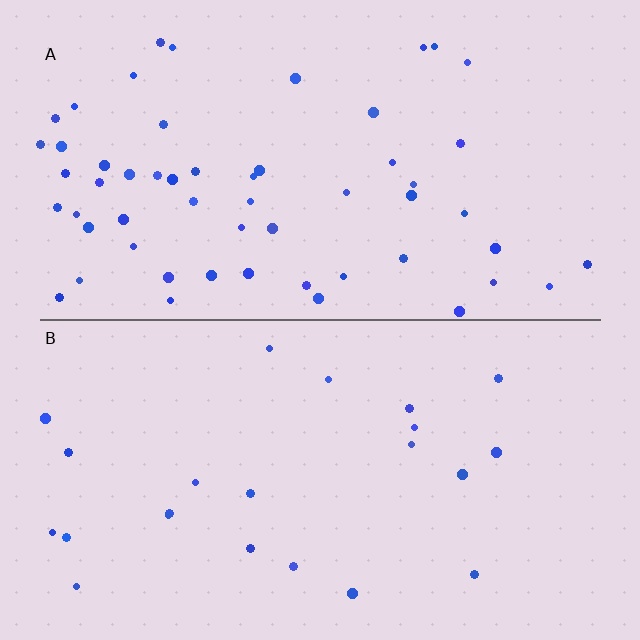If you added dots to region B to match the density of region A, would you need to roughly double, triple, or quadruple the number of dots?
Approximately double.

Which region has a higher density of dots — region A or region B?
A (the top).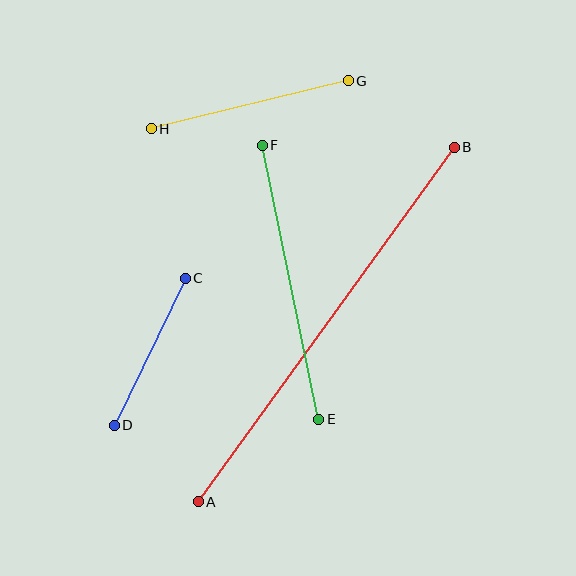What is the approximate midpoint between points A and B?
The midpoint is at approximately (326, 325) pixels.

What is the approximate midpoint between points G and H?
The midpoint is at approximately (250, 105) pixels.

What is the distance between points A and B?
The distance is approximately 438 pixels.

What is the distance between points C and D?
The distance is approximately 163 pixels.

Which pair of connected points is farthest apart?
Points A and B are farthest apart.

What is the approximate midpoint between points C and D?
The midpoint is at approximately (150, 352) pixels.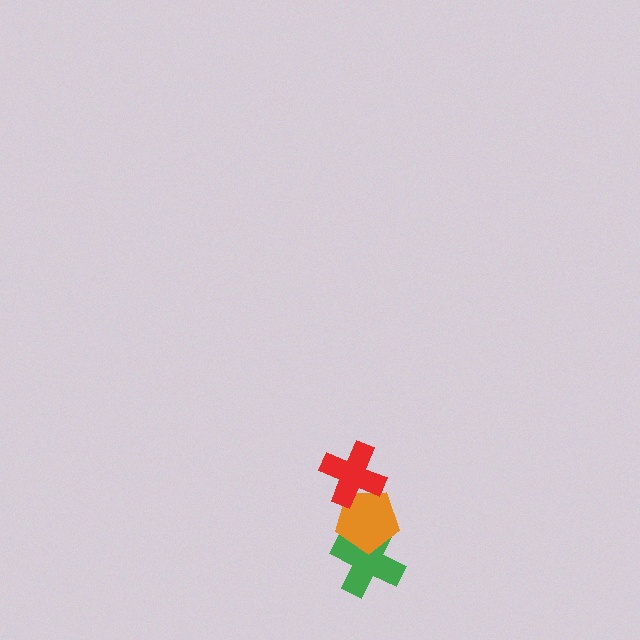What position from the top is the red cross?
The red cross is 1st from the top.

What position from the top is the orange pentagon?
The orange pentagon is 2nd from the top.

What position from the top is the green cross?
The green cross is 3rd from the top.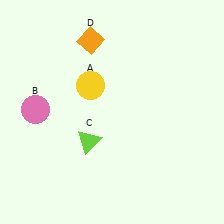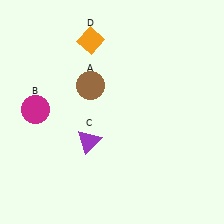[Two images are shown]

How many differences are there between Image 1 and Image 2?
There are 3 differences between the two images.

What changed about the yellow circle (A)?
In Image 1, A is yellow. In Image 2, it changed to brown.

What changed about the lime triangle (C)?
In Image 1, C is lime. In Image 2, it changed to purple.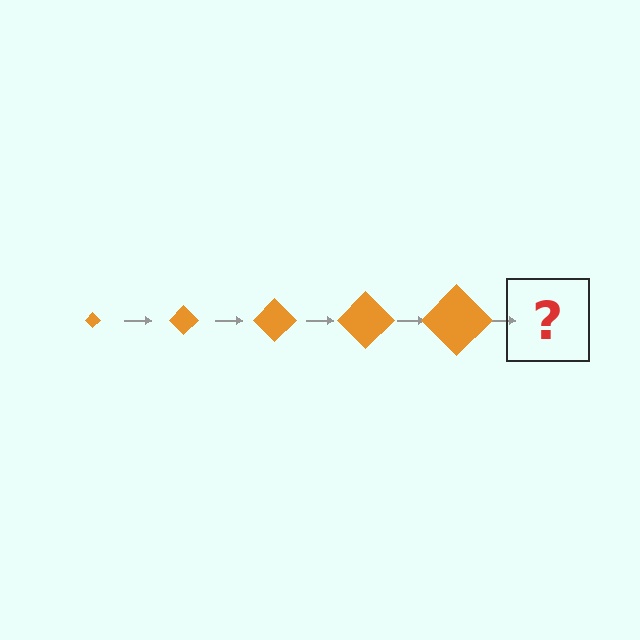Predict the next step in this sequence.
The next step is an orange diamond, larger than the previous one.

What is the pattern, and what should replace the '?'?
The pattern is that the diamond gets progressively larger each step. The '?' should be an orange diamond, larger than the previous one.